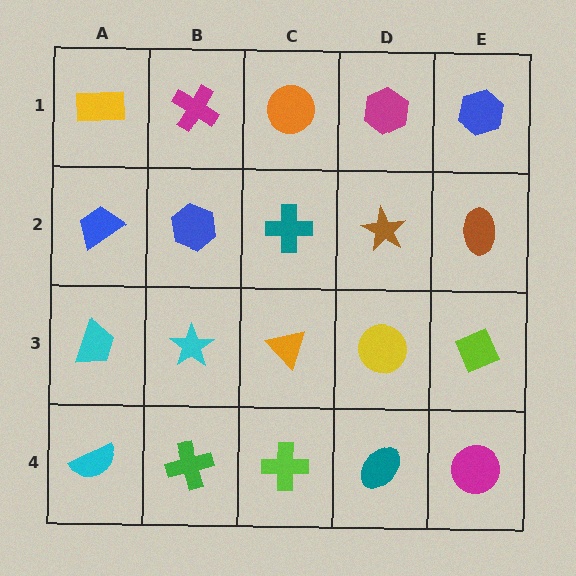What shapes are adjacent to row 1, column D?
A brown star (row 2, column D), an orange circle (row 1, column C), a blue hexagon (row 1, column E).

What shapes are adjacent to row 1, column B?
A blue hexagon (row 2, column B), a yellow rectangle (row 1, column A), an orange circle (row 1, column C).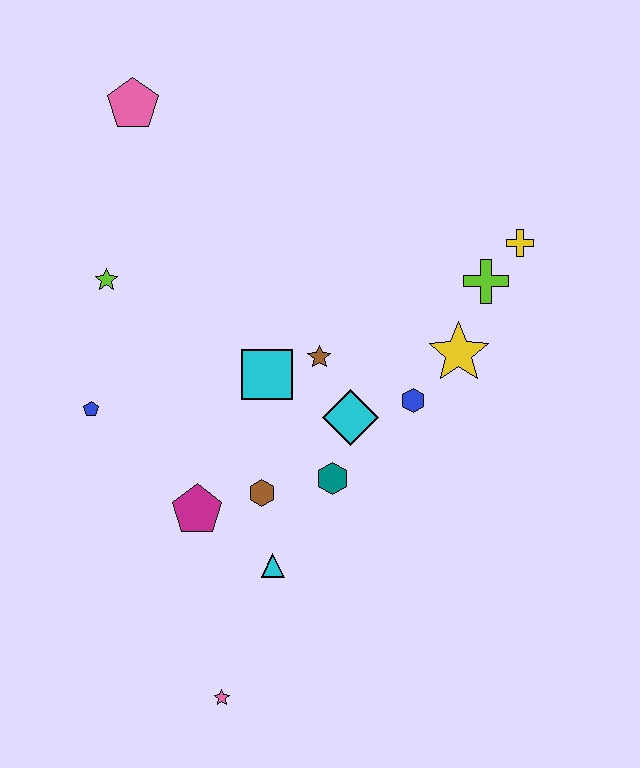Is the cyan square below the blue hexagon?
No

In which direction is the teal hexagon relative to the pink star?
The teal hexagon is above the pink star.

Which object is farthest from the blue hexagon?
The pink pentagon is farthest from the blue hexagon.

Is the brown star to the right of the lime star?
Yes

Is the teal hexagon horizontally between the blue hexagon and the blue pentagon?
Yes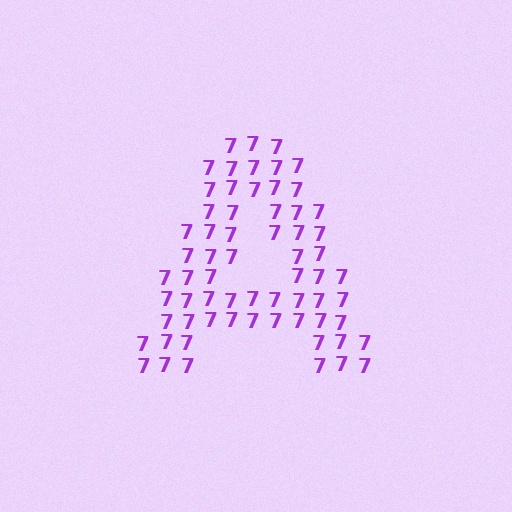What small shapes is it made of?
It is made of small digit 7's.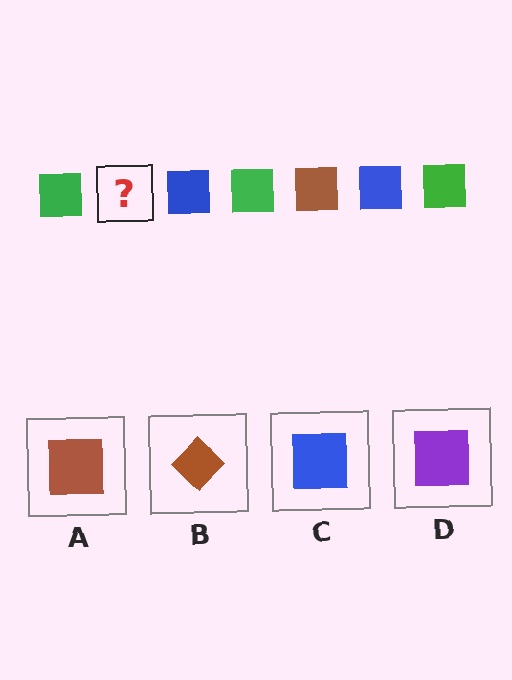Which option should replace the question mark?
Option A.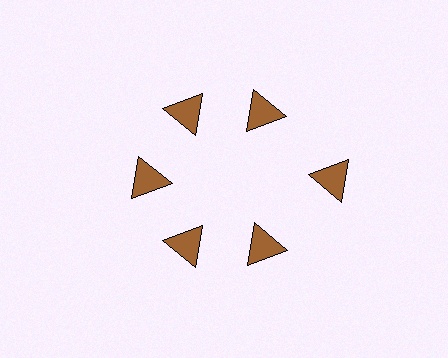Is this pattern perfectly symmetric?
No. The 6 brown triangles are arranged in a ring, but one element near the 3 o'clock position is pushed outward from the center, breaking the 6-fold rotational symmetry.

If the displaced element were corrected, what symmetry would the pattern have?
It would have 6-fold rotational symmetry — the pattern would map onto itself every 60 degrees.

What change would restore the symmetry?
The symmetry would be restored by moving it inward, back onto the ring so that all 6 triangles sit at equal angles and equal distance from the center.